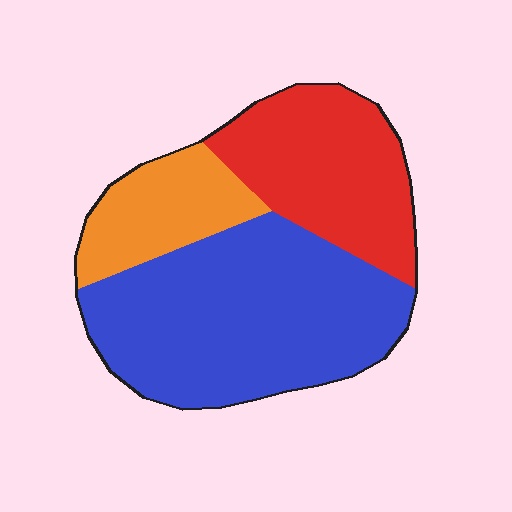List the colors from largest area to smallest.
From largest to smallest: blue, red, orange.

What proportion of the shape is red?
Red takes up between a quarter and a half of the shape.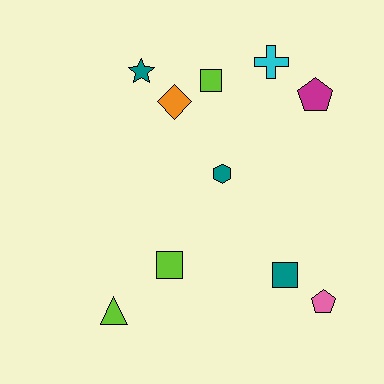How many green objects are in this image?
There are no green objects.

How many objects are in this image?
There are 10 objects.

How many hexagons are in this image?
There is 1 hexagon.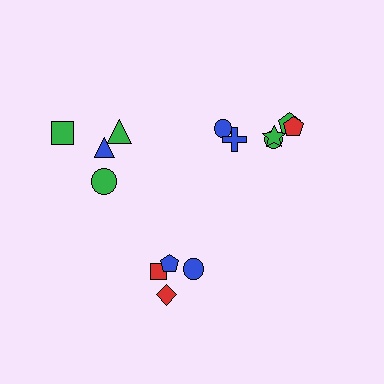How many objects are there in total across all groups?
There are 14 objects.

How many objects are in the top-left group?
There are 4 objects.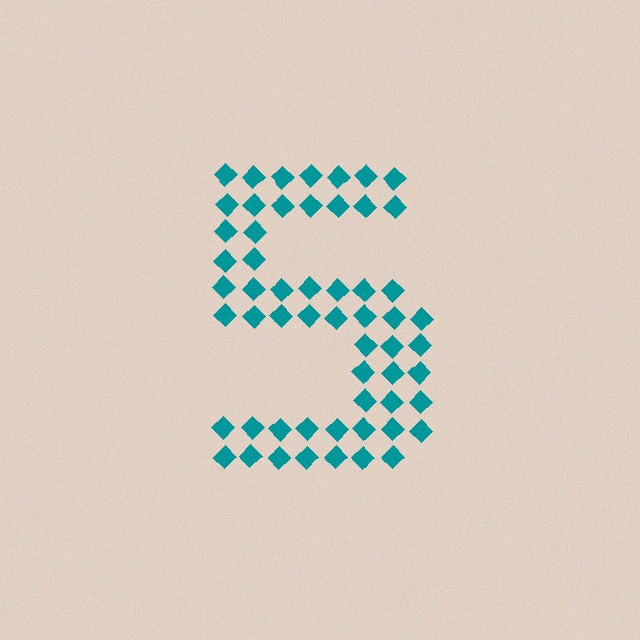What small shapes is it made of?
It is made of small diamonds.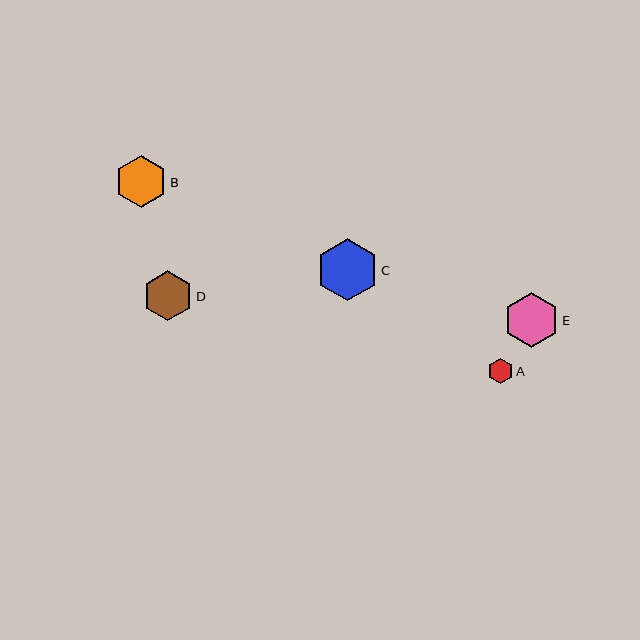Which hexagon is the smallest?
Hexagon A is the smallest with a size of approximately 26 pixels.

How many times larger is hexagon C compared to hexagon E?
Hexagon C is approximately 1.1 times the size of hexagon E.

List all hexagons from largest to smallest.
From largest to smallest: C, E, B, D, A.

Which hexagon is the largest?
Hexagon C is the largest with a size of approximately 62 pixels.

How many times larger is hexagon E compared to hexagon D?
Hexagon E is approximately 1.1 times the size of hexagon D.